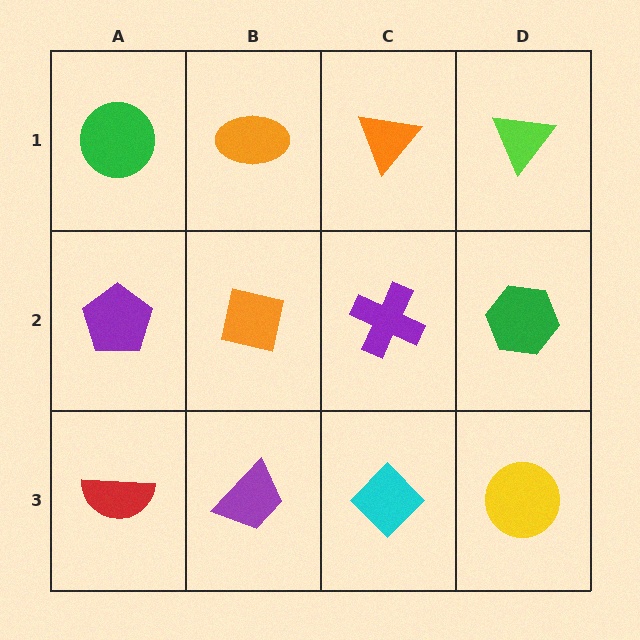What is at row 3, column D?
A yellow circle.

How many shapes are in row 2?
4 shapes.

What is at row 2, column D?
A green hexagon.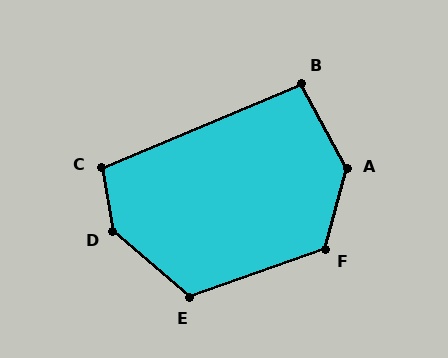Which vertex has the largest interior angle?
D, at approximately 140 degrees.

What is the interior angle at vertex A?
Approximately 137 degrees (obtuse).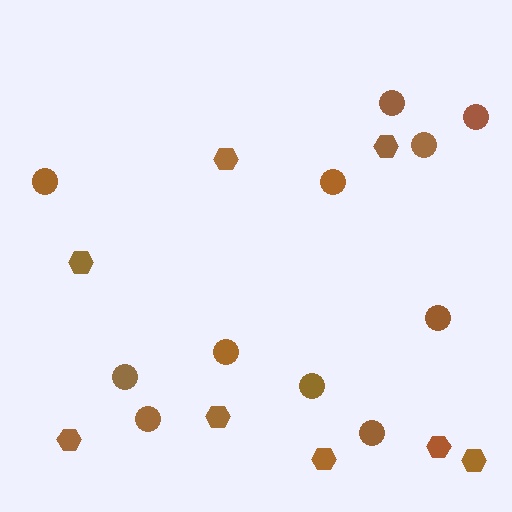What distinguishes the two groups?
There are 2 groups: one group of hexagons (8) and one group of circles (11).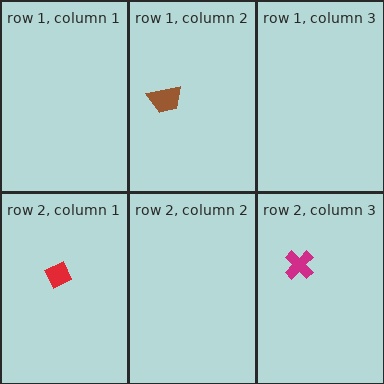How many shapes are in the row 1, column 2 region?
1.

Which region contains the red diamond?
The row 2, column 1 region.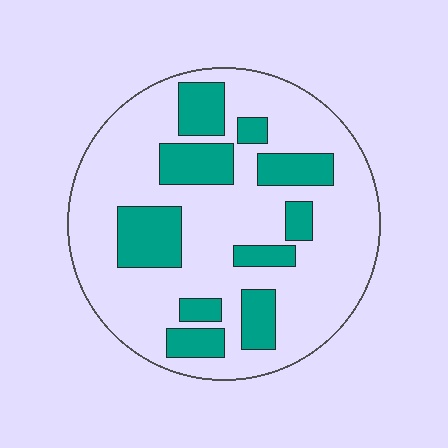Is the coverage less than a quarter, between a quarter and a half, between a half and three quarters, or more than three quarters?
Between a quarter and a half.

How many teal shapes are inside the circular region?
10.